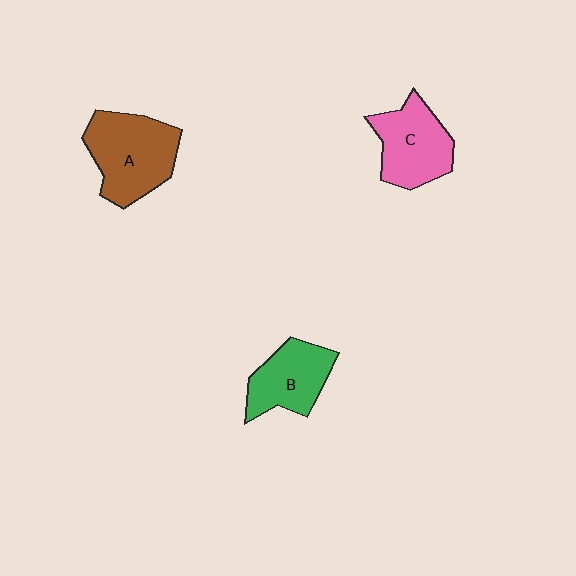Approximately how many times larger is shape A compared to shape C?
Approximately 1.2 times.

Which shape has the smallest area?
Shape B (green).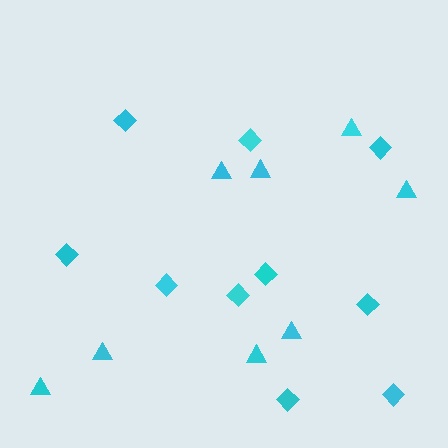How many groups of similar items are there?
There are 2 groups: one group of triangles (8) and one group of diamonds (10).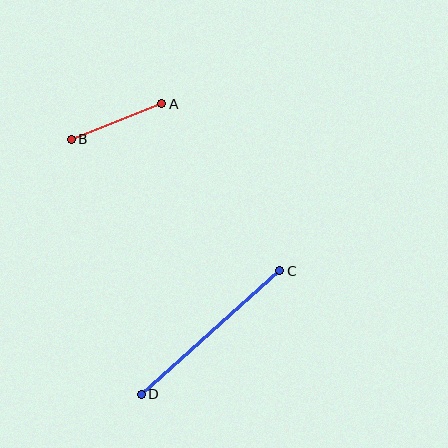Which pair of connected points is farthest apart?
Points C and D are farthest apart.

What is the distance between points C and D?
The distance is approximately 186 pixels.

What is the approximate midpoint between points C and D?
The midpoint is at approximately (210, 332) pixels.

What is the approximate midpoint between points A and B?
The midpoint is at approximately (116, 122) pixels.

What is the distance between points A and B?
The distance is approximately 97 pixels.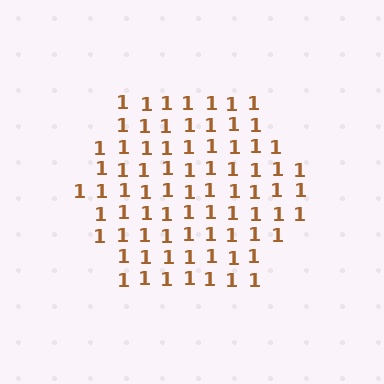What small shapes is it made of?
It is made of small digit 1's.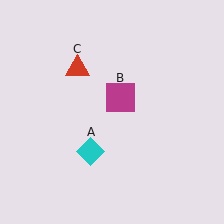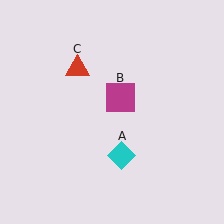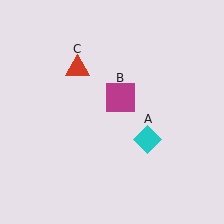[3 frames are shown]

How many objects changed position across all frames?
1 object changed position: cyan diamond (object A).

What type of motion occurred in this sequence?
The cyan diamond (object A) rotated counterclockwise around the center of the scene.